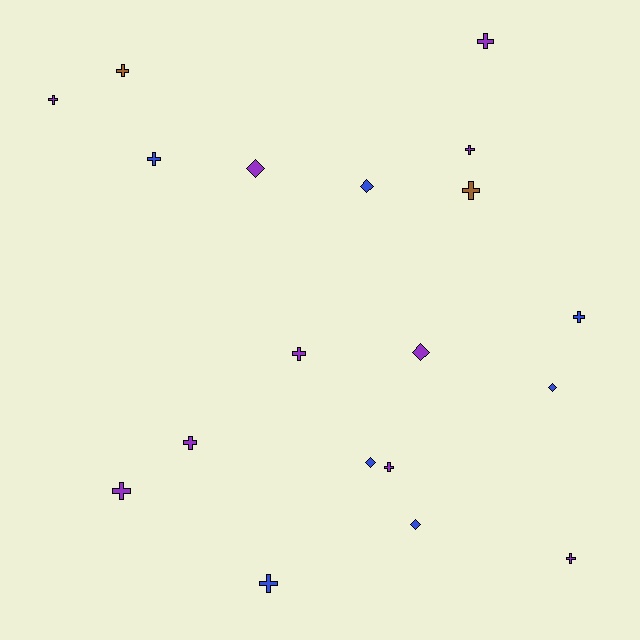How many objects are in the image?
There are 19 objects.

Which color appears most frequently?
Purple, with 10 objects.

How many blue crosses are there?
There are 3 blue crosses.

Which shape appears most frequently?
Cross, with 13 objects.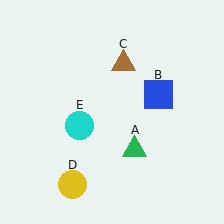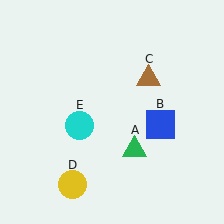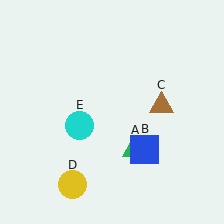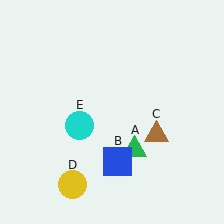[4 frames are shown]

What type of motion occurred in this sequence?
The blue square (object B), brown triangle (object C) rotated clockwise around the center of the scene.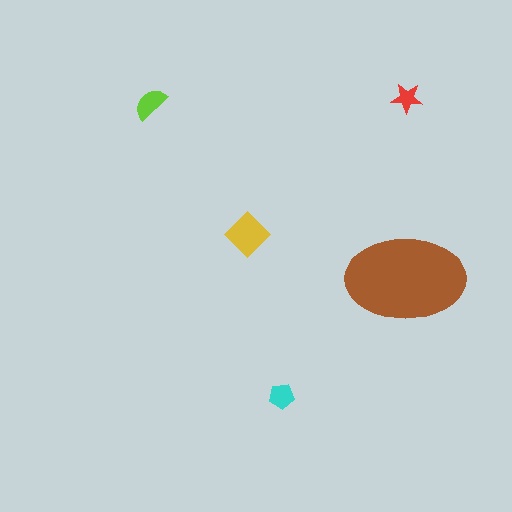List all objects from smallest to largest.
The red star, the cyan pentagon, the lime semicircle, the yellow diamond, the brown ellipse.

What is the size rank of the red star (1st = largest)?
5th.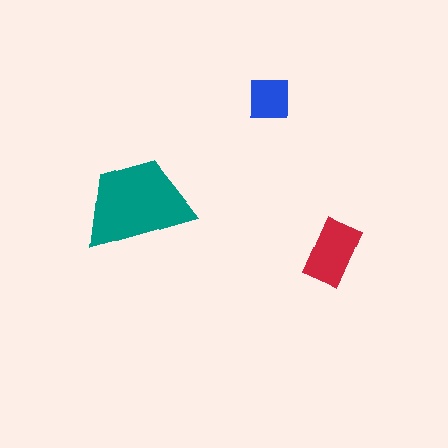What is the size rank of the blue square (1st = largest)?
3rd.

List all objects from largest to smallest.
The teal trapezoid, the red rectangle, the blue square.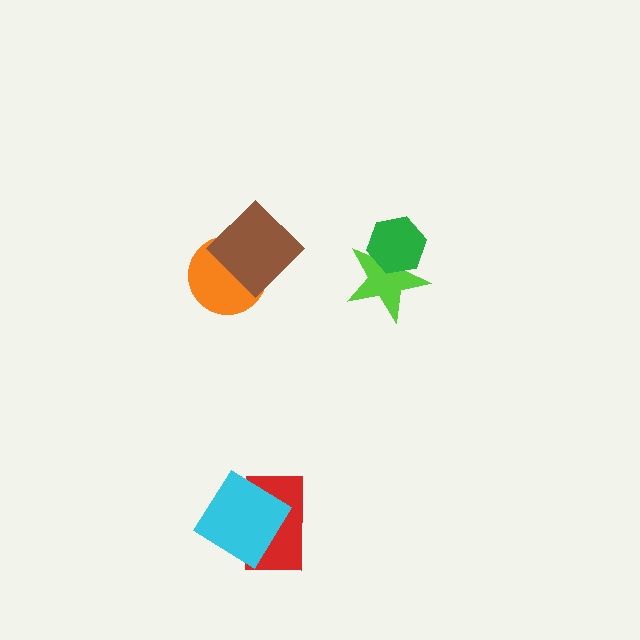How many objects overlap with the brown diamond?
1 object overlaps with the brown diamond.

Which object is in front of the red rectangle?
The cyan diamond is in front of the red rectangle.